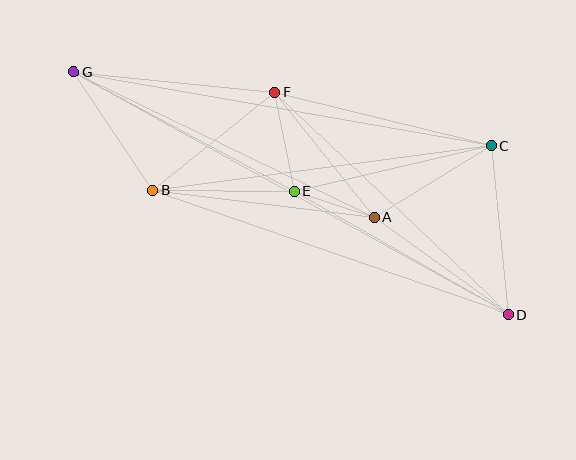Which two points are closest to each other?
Points A and E are closest to each other.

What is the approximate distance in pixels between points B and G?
The distance between B and G is approximately 142 pixels.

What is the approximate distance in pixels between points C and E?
The distance between C and E is approximately 202 pixels.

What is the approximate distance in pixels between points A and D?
The distance between A and D is approximately 165 pixels.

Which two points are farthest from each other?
Points D and G are farthest from each other.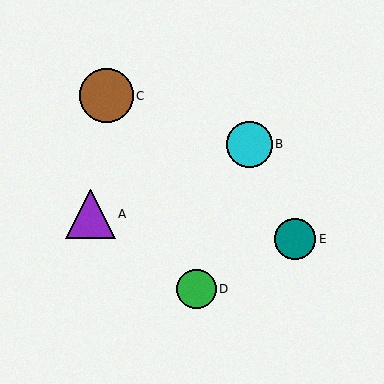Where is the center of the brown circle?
The center of the brown circle is at (107, 96).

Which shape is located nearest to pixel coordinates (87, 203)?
The purple triangle (labeled A) at (91, 214) is nearest to that location.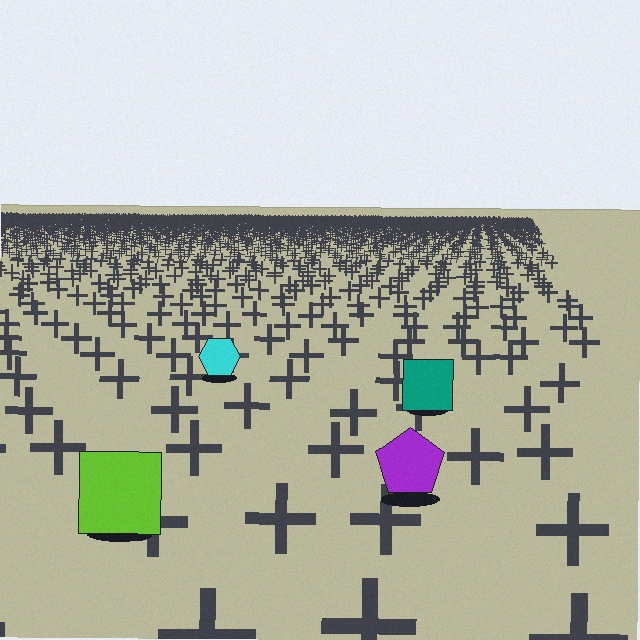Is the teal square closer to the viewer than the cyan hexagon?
Yes. The teal square is closer — you can tell from the texture gradient: the ground texture is coarser near it.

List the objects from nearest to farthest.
From nearest to farthest: the lime square, the purple pentagon, the teal square, the cyan hexagon.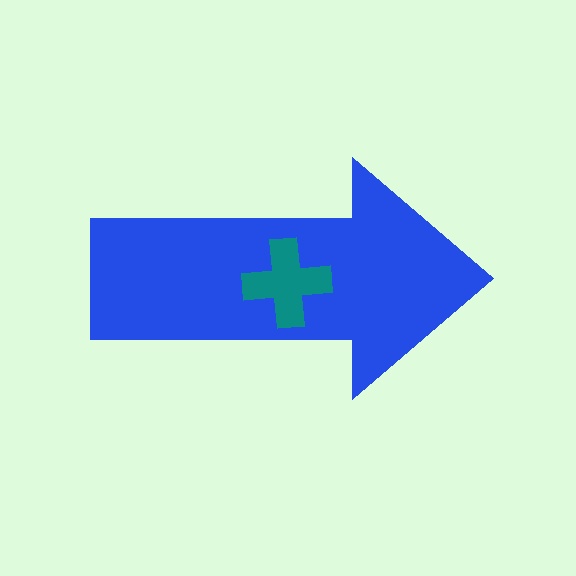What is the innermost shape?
The teal cross.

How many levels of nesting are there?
2.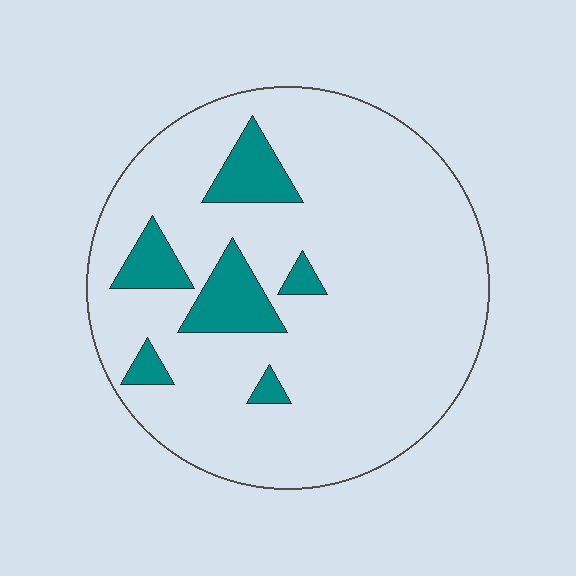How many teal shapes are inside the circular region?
6.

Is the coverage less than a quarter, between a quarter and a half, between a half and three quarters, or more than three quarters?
Less than a quarter.